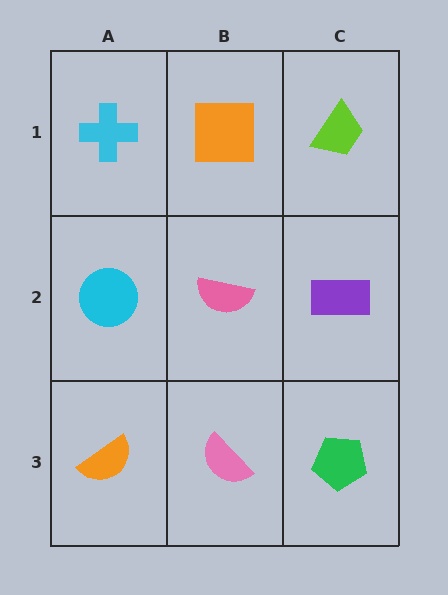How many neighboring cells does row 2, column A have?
3.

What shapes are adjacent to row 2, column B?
An orange square (row 1, column B), a pink semicircle (row 3, column B), a cyan circle (row 2, column A), a purple rectangle (row 2, column C).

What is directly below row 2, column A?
An orange semicircle.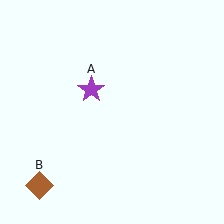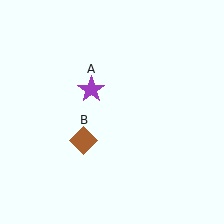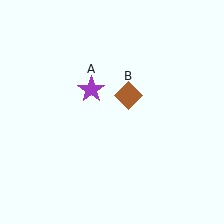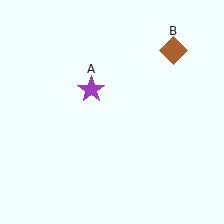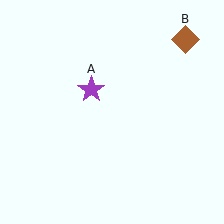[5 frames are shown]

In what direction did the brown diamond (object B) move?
The brown diamond (object B) moved up and to the right.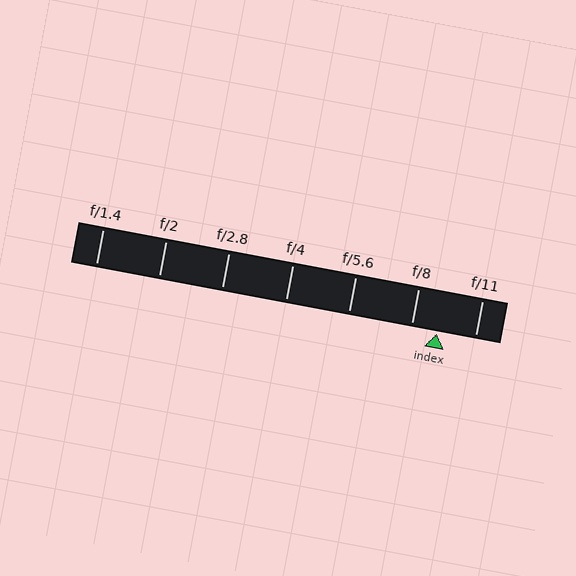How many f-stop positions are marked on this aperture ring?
There are 7 f-stop positions marked.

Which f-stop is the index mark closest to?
The index mark is closest to f/8.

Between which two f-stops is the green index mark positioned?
The index mark is between f/8 and f/11.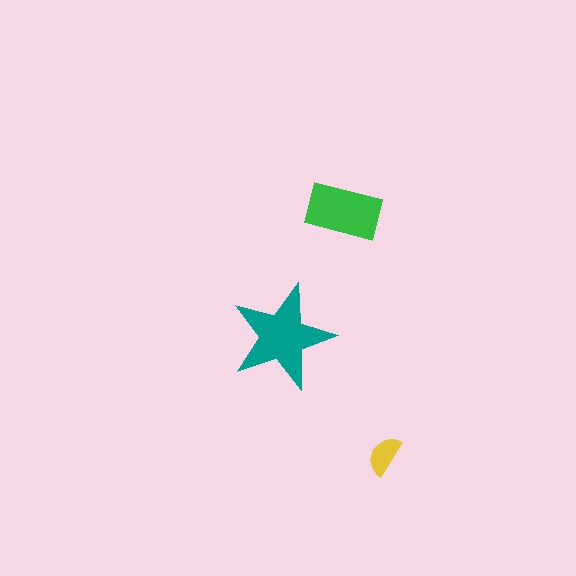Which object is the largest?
The teal star.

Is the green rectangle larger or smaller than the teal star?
Smaller.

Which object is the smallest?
The yellow semicircle.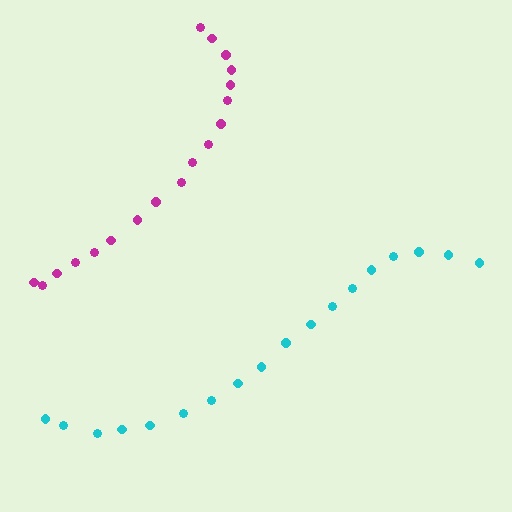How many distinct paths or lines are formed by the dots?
There are 2 distinct paths.